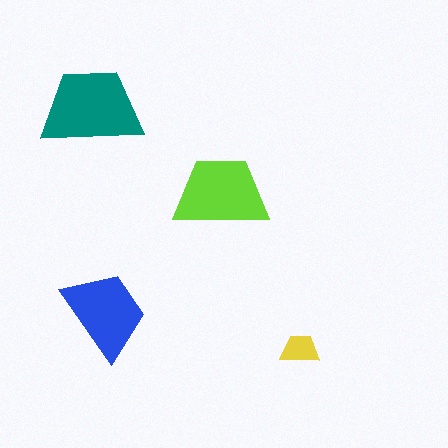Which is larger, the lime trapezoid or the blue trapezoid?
The lime one.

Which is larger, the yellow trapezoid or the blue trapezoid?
The blue one.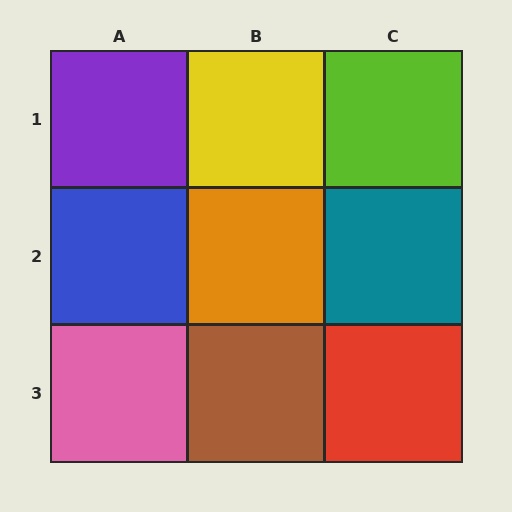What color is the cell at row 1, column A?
Purple.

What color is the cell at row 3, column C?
Red.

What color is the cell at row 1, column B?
Yellow.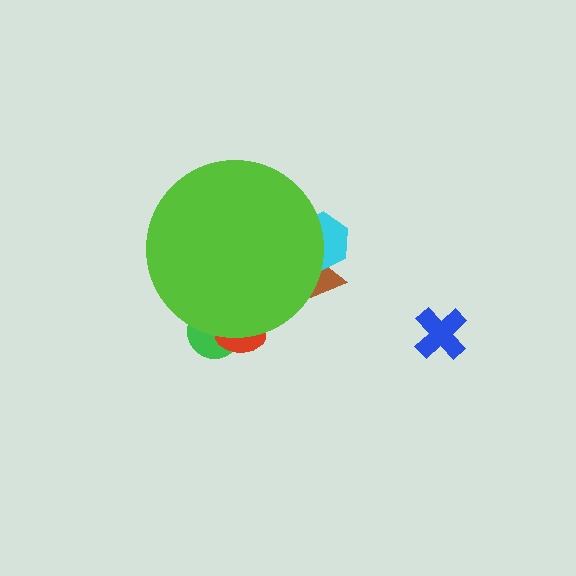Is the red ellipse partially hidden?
Yes, the red ellipse is partially hidden behind the lime circle.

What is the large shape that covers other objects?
A lime circle.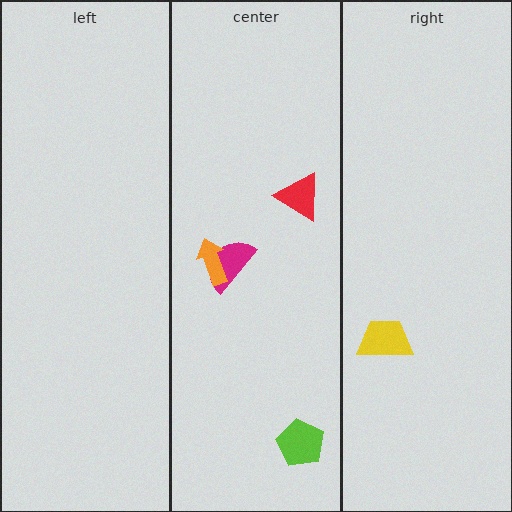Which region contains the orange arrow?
The center region.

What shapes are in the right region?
The yellow trapezoid.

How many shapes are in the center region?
4.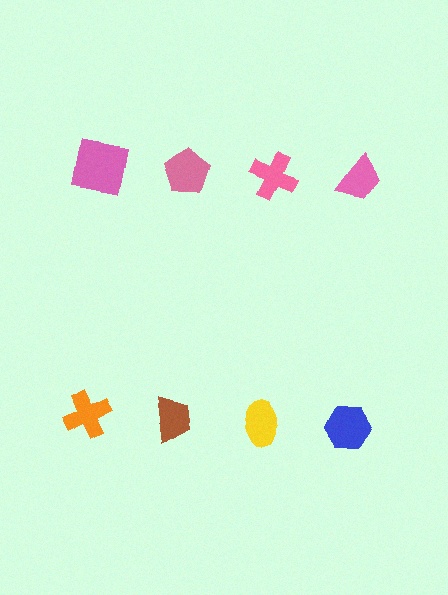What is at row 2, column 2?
A brown trapezoid.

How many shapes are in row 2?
4 shapes.